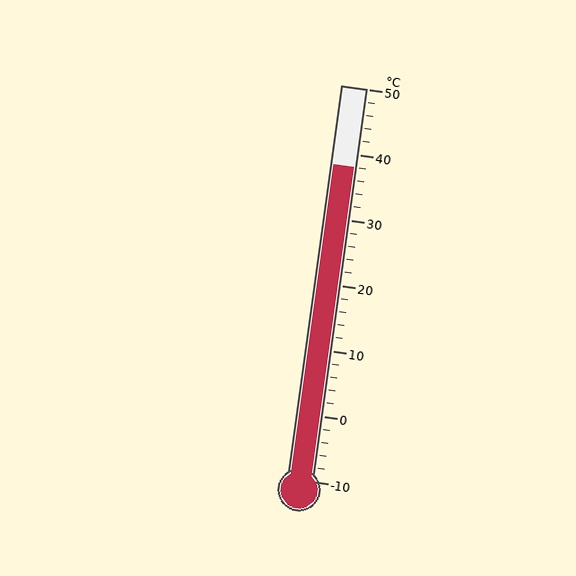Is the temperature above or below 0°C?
The temperature is above 0°C.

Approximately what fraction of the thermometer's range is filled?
The thermometer is filled to approximately 80% of its range.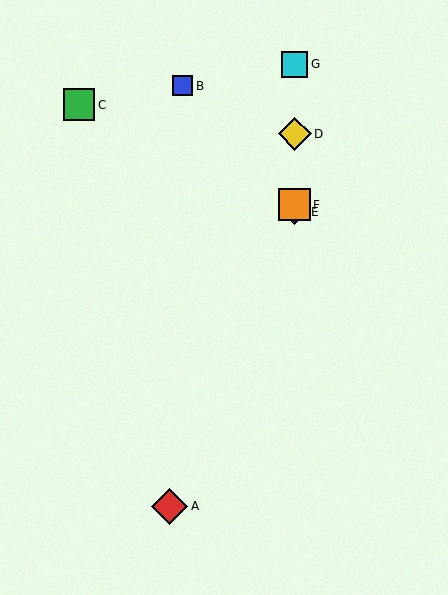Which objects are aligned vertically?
Objects D, E, F, G are aligned vertically.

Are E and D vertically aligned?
Yes, both are at x≈295.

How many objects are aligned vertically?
4 objects (D, E, F, G) are aligned vertically.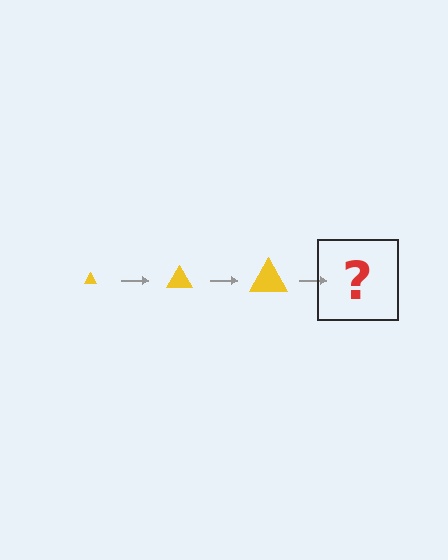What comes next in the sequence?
The next element should be a yellow triangle, larger than the previous one.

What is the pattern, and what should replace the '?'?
The pattern is that the triangle gets progressively larger each step. The '?' should be a yellow triangle, larger than the previous one.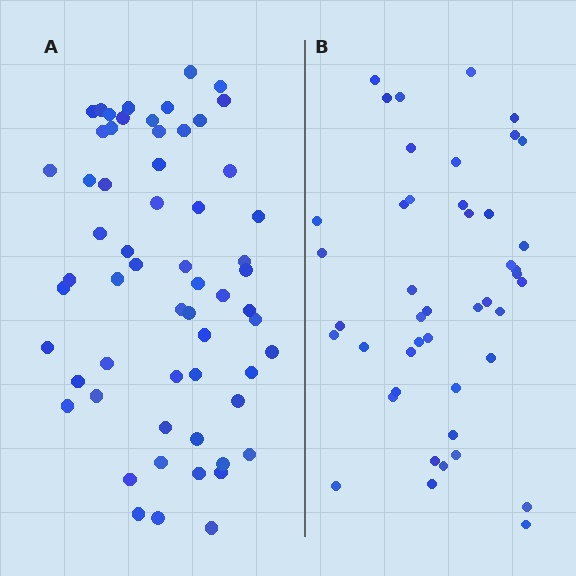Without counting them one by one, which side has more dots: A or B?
Region A (the left region) has more dots.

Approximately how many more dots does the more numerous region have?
Region A has approximately 15 more dots than region B.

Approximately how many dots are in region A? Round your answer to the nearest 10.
About 60 dots.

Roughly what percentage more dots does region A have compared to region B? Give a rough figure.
About 35% more.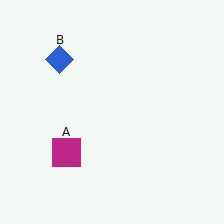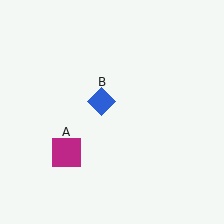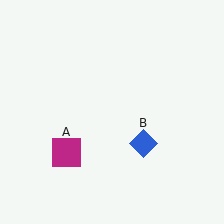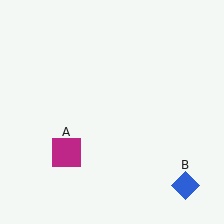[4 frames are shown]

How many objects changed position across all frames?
1 object changed position: blue diamond (object B).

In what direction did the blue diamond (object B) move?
The blue diamond (object B) moved down and to the right.